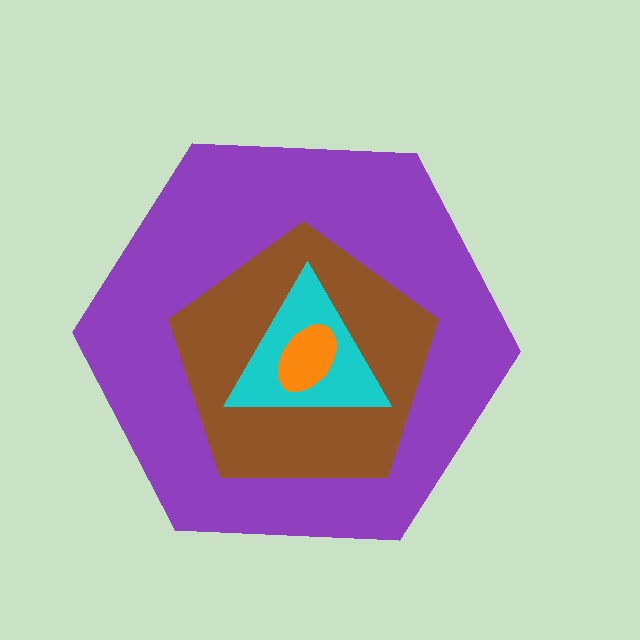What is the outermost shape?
The purple hexagon.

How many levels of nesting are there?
4.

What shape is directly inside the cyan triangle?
The orange ellipse.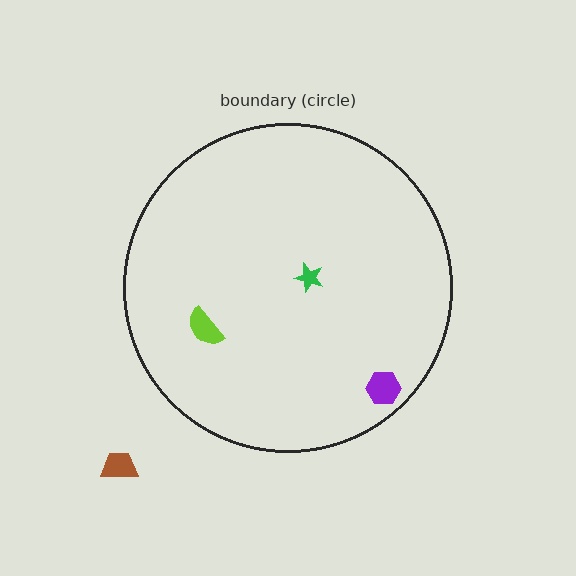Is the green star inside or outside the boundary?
Inside.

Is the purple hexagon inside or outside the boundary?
Inside.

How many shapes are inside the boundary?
3 inside, 1 outside.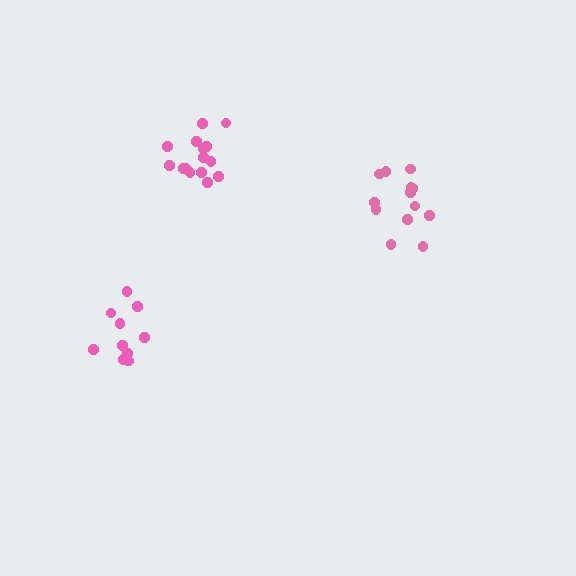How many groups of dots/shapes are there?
There are 3 groups.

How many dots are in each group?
Group 1: 10 dots, Group 2: 13 dots, Group 3: 15 dots (38 total).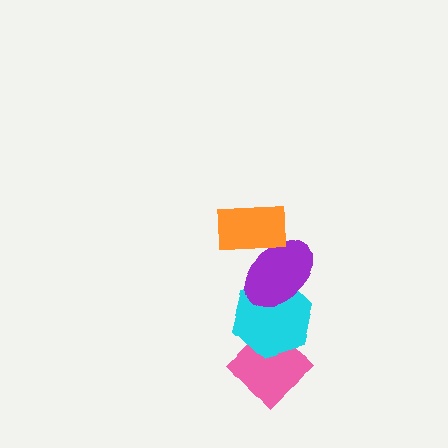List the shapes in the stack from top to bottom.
From top to bottom: the orange rectangle, the purple ellipse, the cyan hexagon, the pink diamond.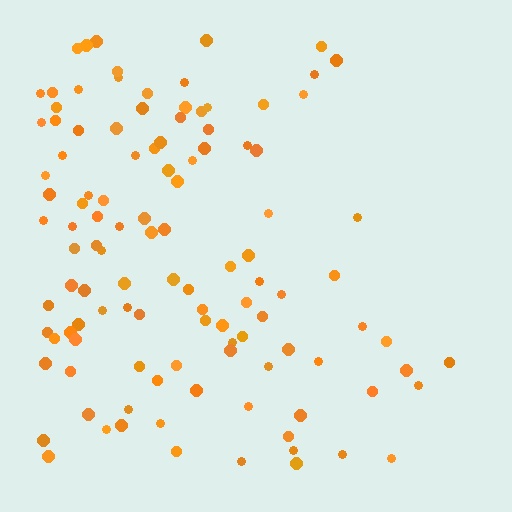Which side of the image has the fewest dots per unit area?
The right.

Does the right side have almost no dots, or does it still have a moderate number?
Still a moderate number, just noticeably fewer than the left.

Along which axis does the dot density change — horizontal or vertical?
Horizontal.